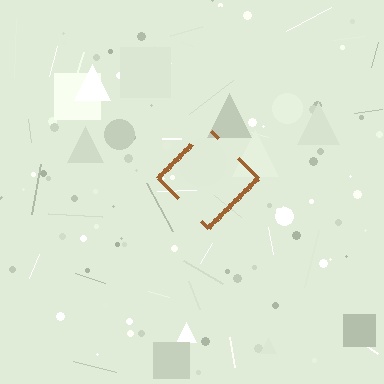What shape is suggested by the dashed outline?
The dashed outline suggests a diamond.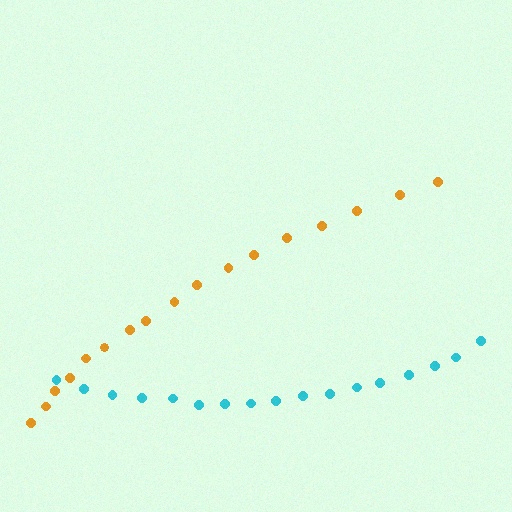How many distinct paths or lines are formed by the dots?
There are 2 distinct paths.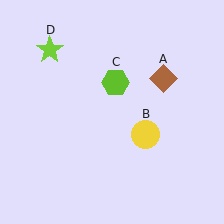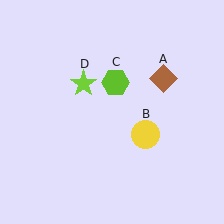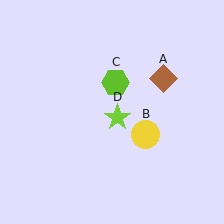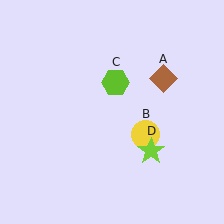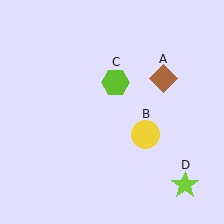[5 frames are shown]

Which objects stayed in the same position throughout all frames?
Brown diamond (object A) and yellow circle (object B) and lime hexagon (object C) remained stationary.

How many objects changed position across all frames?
1 object changed position: lime star (object D).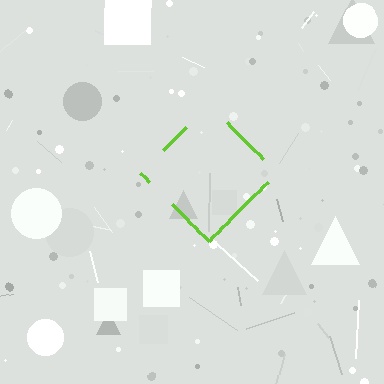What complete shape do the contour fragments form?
The contour fragments form a diamond.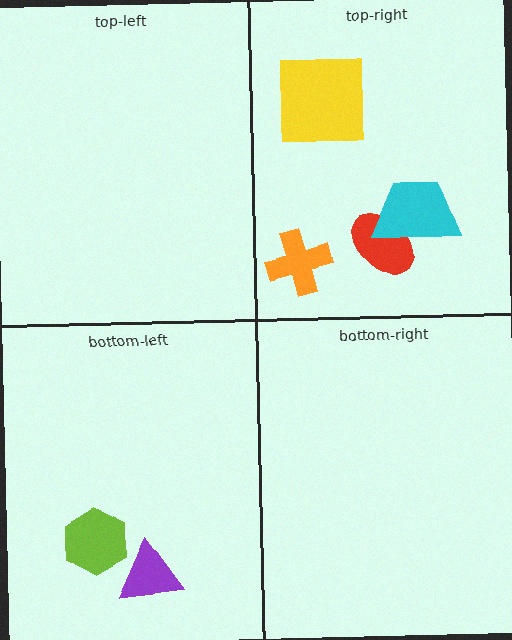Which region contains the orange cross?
The top-right region.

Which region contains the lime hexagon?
The bottom-left region.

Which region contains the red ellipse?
The top-right region.